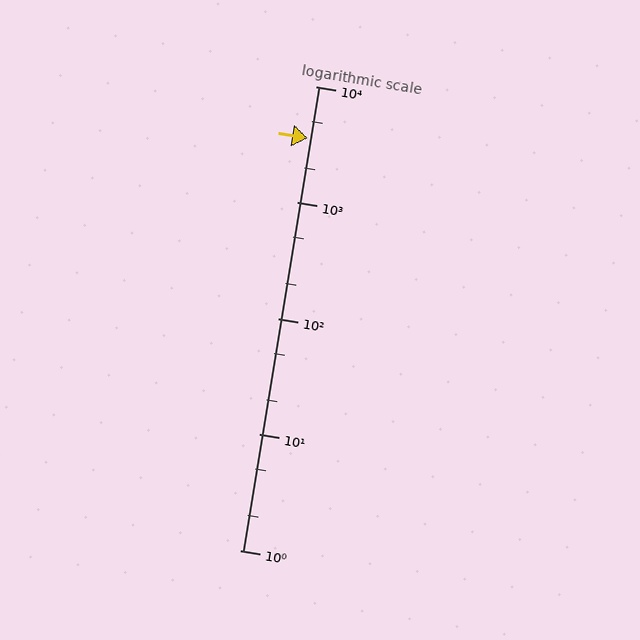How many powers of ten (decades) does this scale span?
The scale spans 4 decades, from 1 to 10000.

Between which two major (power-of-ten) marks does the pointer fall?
The pointer is between 1000 and 10000.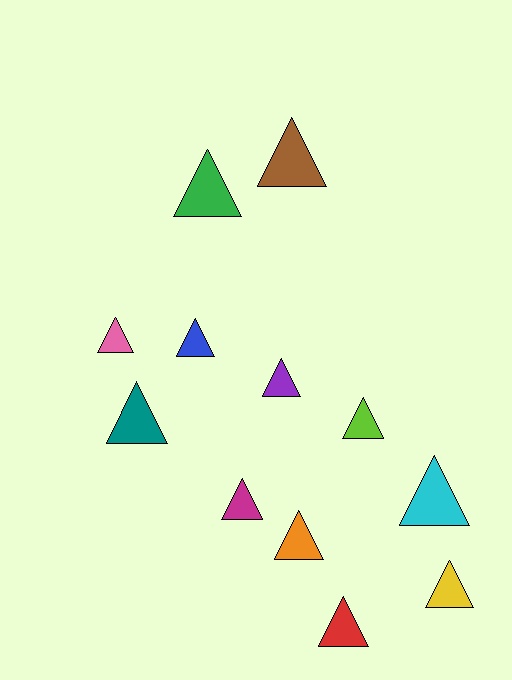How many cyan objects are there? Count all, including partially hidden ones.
There is 1 cyan object.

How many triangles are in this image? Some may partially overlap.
There are 12 triangles.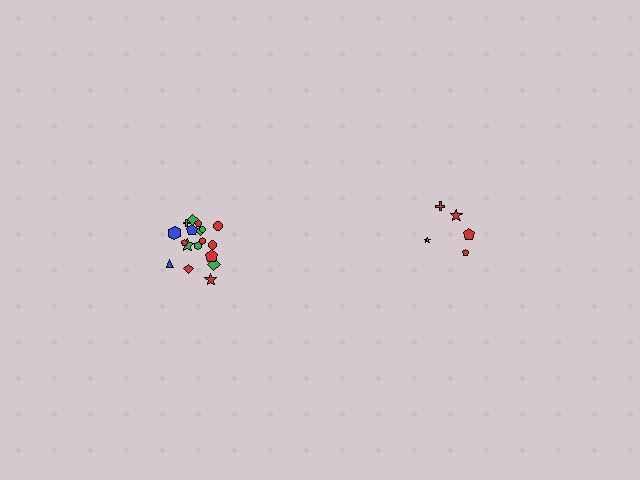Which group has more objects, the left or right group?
The left group.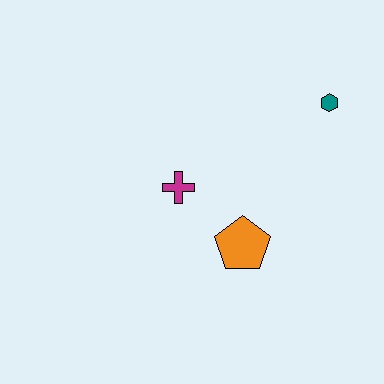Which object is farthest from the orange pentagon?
The teal hexagon is farthest from the orange pentagon.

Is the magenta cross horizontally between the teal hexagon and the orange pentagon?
No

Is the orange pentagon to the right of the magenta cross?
Yes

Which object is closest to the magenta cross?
The orange pentagon is closest to the magenta cross.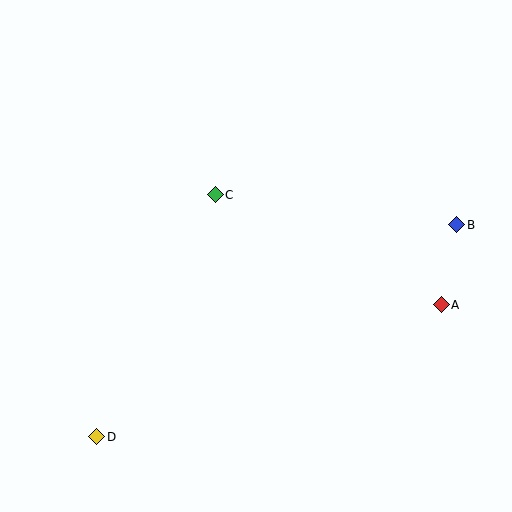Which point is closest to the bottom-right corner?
Point A is closest to the bottom-right corner.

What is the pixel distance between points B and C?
The distance between B and C is 243 pixels.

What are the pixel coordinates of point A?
Point A is at (441, 305).